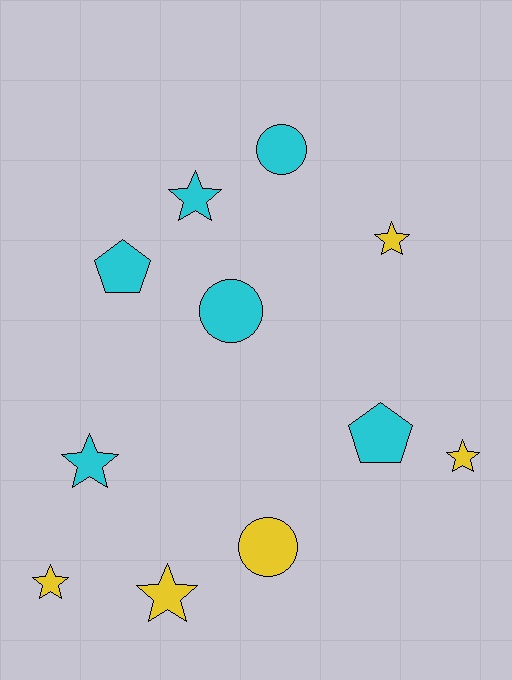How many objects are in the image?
There are 11 objects.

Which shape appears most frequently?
Star, with 6 objects.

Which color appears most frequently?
Cyan, with 6 objects.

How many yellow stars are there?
There are 4 yellow stars.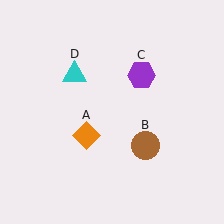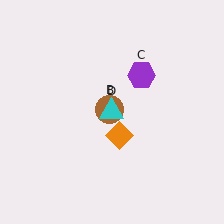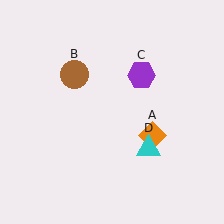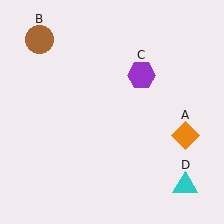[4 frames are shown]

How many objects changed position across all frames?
3 objects changed position: orange diamond (object A), brown circle (object B), cyan triangle (object D).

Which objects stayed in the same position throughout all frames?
Purple hexagon (object C) remained stationary.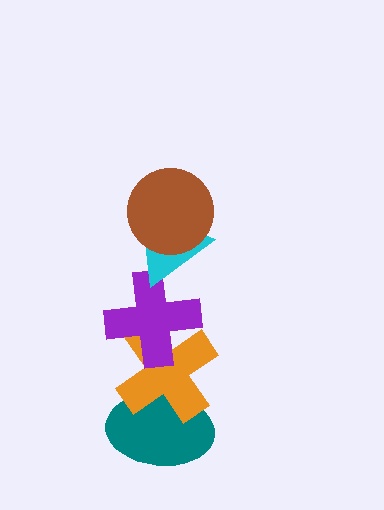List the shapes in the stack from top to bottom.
From top to bottom: the brown circle, the cyan triangle, the purple cross, the orange cross, the teal ellipse.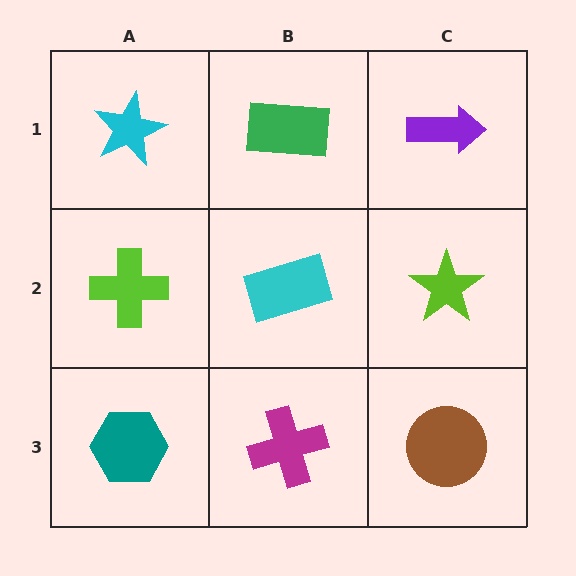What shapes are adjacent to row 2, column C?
A purple arrow (row 1, column C), a brown circle (row 3, column C), a cyan rectangle (row 2, column B).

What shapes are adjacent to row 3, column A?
A lime cross (row 2, column A), a magenta cross (row 3, column B).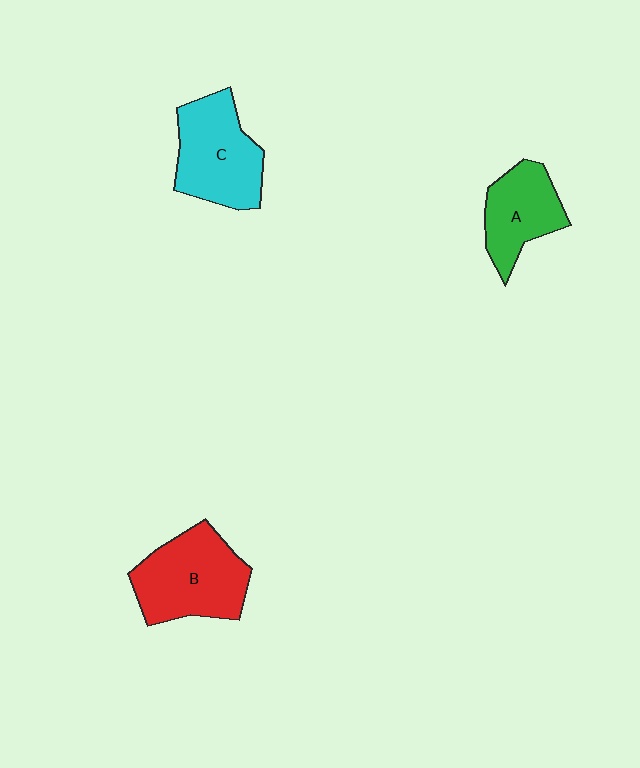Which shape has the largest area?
Shape B (red).